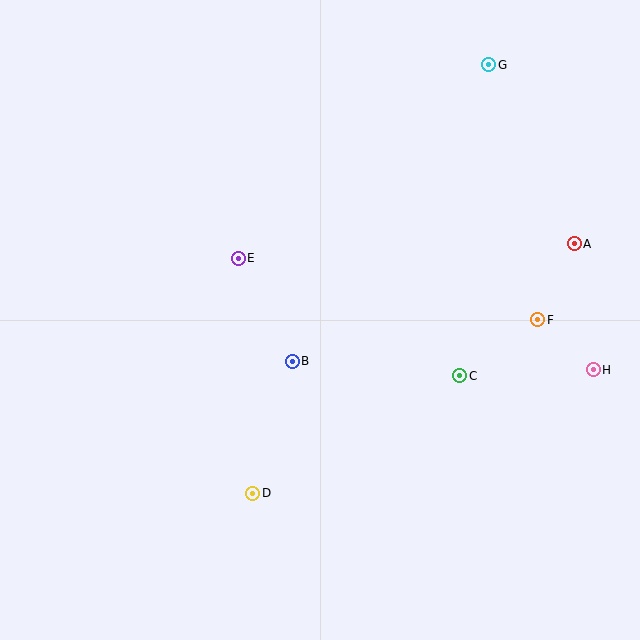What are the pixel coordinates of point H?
Point H is at (593, 370).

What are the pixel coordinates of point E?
Point E is at (238, 258).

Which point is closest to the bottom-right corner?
Point H is closest to the bottom-right corner.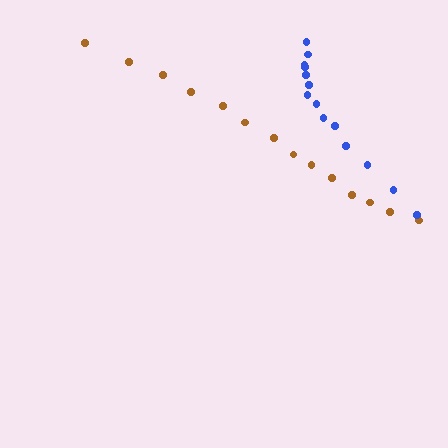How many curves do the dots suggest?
There are 2 distinct paths.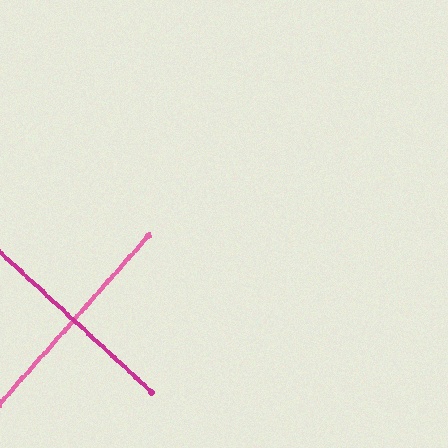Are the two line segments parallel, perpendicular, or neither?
Perpendicular — they meet at approximately 89°.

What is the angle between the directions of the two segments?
Approximately 89 degrees.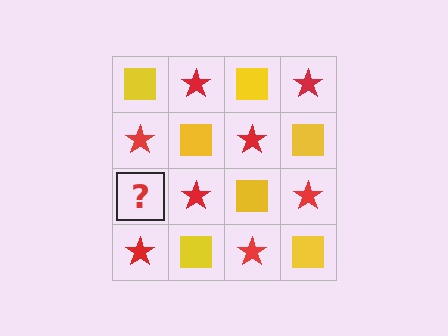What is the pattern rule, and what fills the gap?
The rule is that it alternates yellow square and red star in a checkerboard pattern. The gap should be filled with a yellow square.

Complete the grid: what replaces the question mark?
The question mark should be replaced with a yellow square.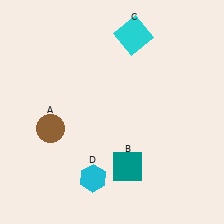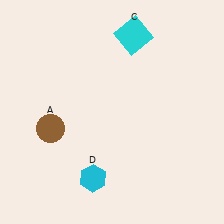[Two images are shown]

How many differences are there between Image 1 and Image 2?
There is 1 difference between the two images.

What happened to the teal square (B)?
The teal square (B) was removed in Image 2. It was in the bottom-right area of Image 1.